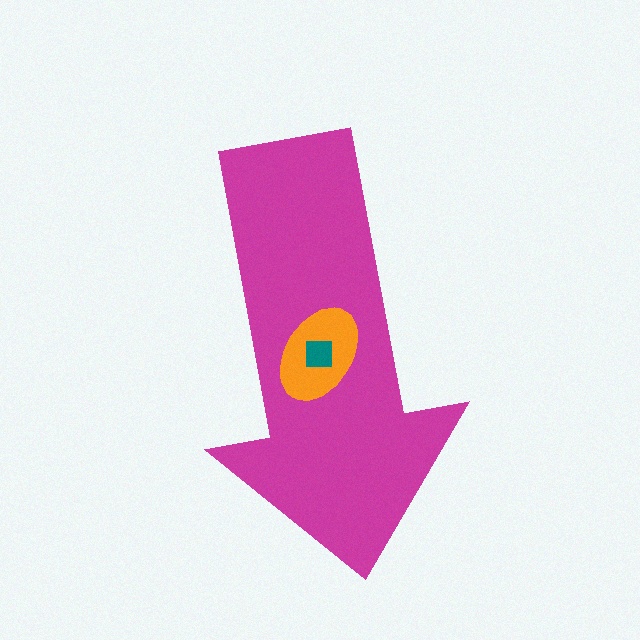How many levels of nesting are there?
3.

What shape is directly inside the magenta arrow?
The orange ellipse.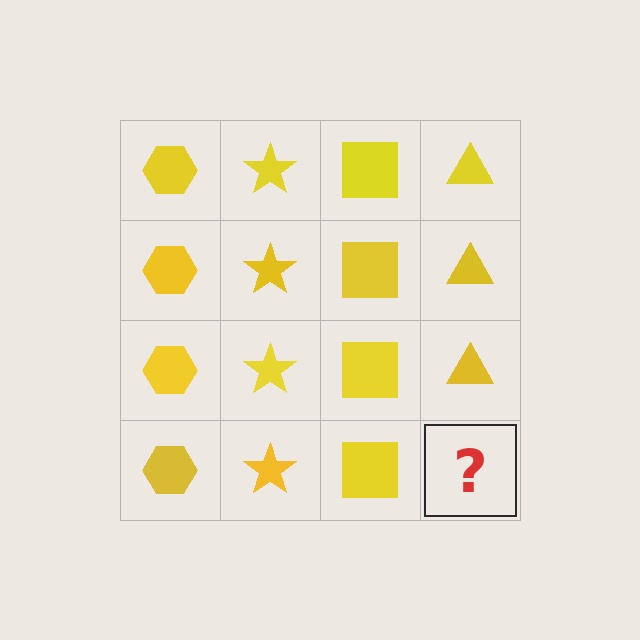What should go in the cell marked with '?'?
The missing cell should contain a yellow triangle.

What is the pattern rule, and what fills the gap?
The rule is that each column has a consistent shape. The gap should be filled with a yellow triangle.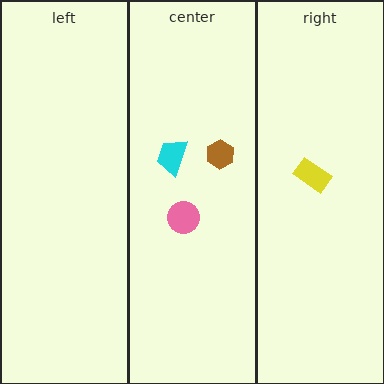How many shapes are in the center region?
3.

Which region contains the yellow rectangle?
The right region.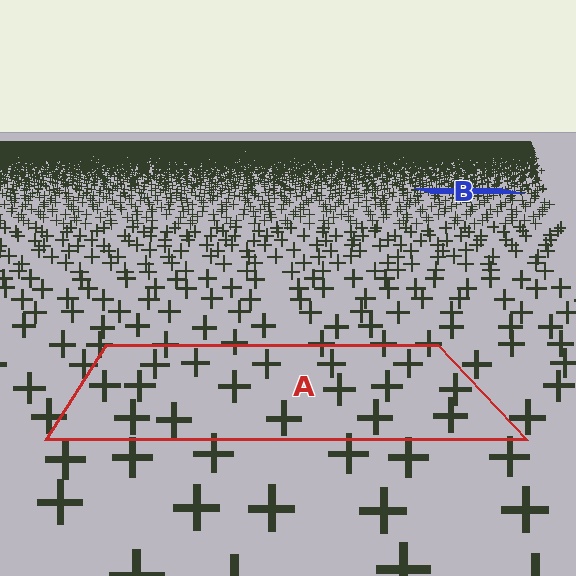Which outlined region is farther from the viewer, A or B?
Region B is farther from the viewer — the texture elements inside it appear smaller and more densely packed.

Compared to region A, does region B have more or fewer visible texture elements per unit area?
Region B has more texture elements per unit area — they are packed more densely because it is farther away.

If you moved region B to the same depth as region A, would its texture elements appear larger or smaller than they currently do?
They would appear larger. At a closer depth, the same texture elements are projected at a bigger on-screen size.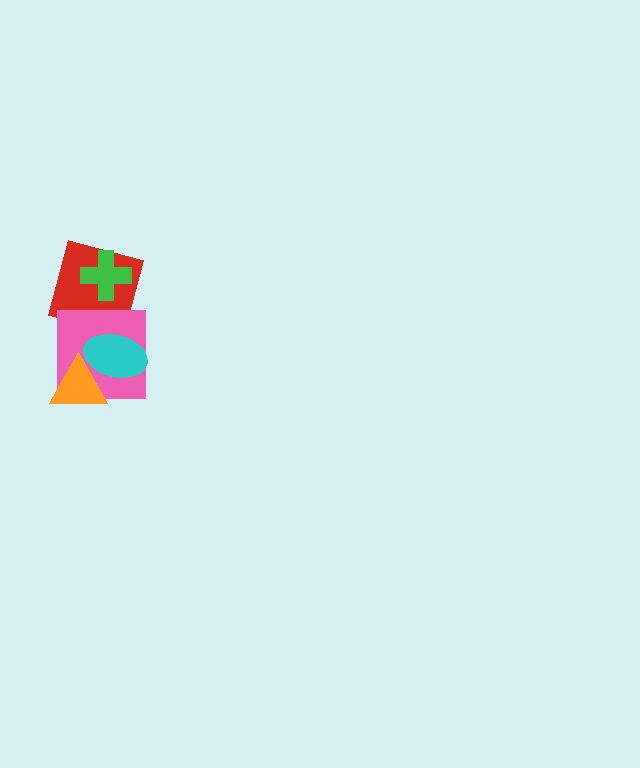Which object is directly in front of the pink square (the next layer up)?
The orange triangle is directly in front of the pink square.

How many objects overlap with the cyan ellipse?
2 objects overlap with the cyan ellipse.